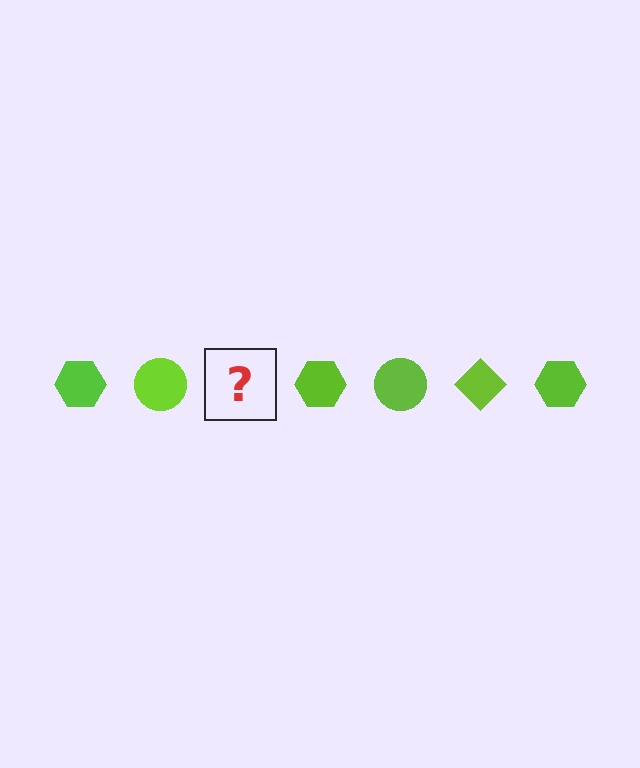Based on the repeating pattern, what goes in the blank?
The blank should be a lime diamond.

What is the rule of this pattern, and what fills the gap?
The rule is that the pattern cycles through hexagon, circle, diamond shapes in lime. The gap should be filled with a lime diamond.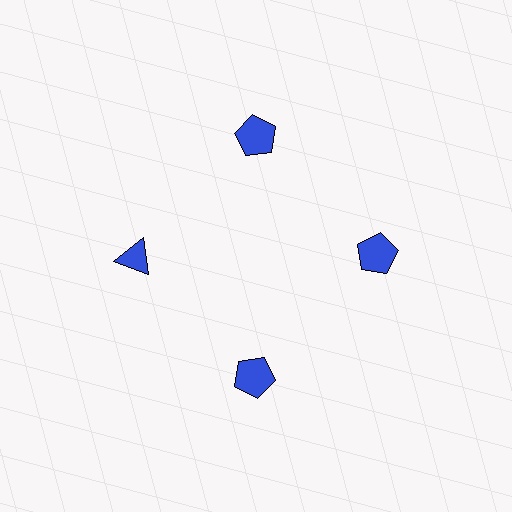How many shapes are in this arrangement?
There are 4 shapes arranged in a ring pattern.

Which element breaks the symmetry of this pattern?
The blue triangle at roughly the 9 o'clock position breaks the symmetry. All other shapes are blue pentagons.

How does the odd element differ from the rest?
It has a different shape: triangle instead of pentagon.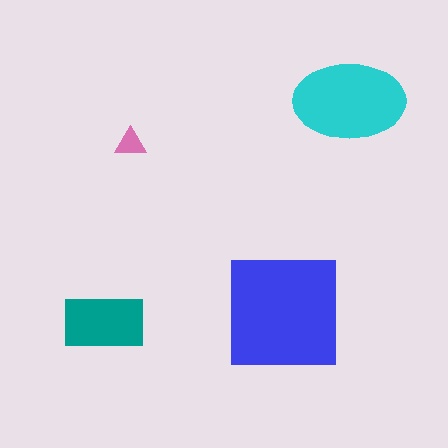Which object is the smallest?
The pink triangle.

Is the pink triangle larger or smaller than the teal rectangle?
Smaller.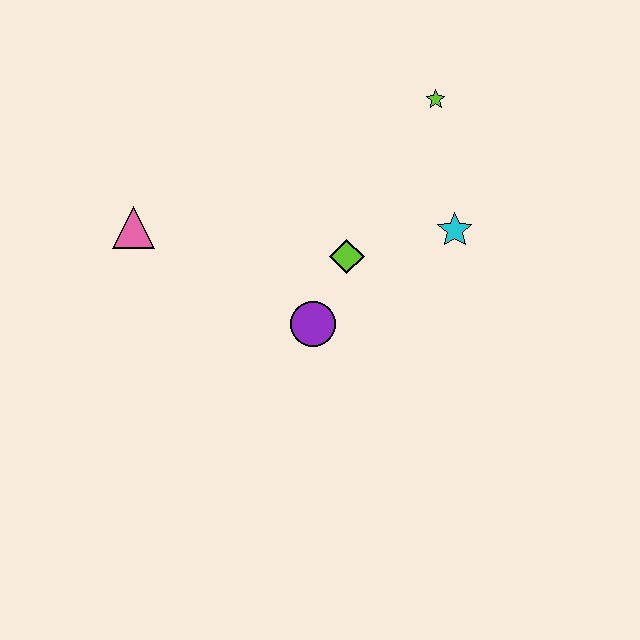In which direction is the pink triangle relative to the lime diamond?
The pink triangle is to the left of the lime diamond.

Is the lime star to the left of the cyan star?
Yes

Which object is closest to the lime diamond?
The purple circle is closest to the lime diamond.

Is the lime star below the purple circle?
No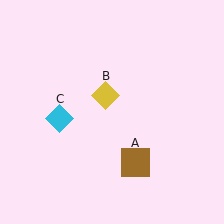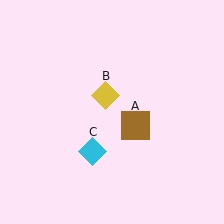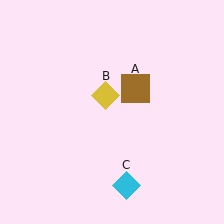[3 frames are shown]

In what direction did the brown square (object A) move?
The brown square (object A) moved up.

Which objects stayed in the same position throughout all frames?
Yellow diamond (object B) remained stationary.